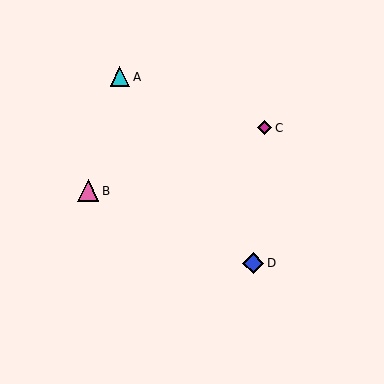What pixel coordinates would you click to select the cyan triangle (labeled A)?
Click at (120, 77) to select the cyan triangle A.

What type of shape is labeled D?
Shape D is a blue diamond.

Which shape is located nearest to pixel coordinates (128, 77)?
The cyan triangle (labeled A) at (120, 77) is nearest to that location.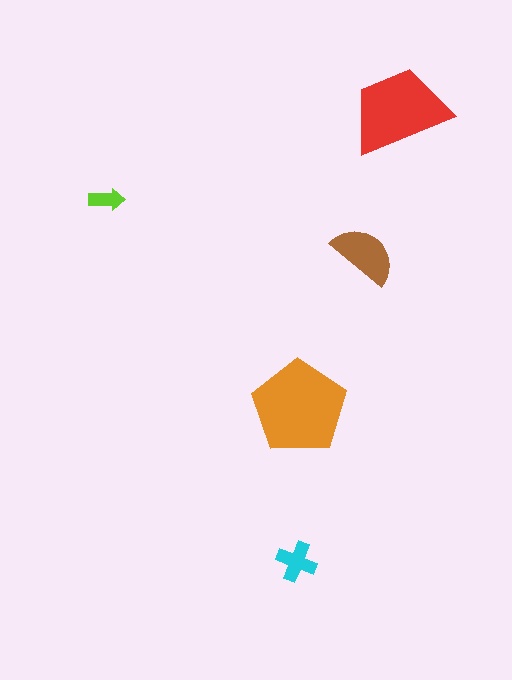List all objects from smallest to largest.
The lime arrow, the cyan cross, the brown semicircle, the red trapezoid, the orange pentagon.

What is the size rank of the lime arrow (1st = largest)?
5th.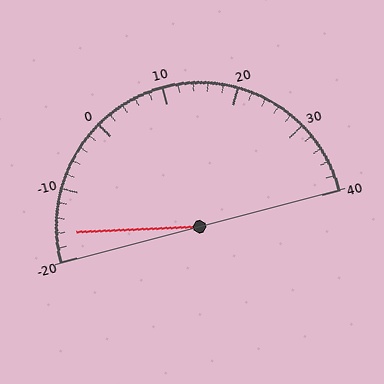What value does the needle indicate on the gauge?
The needle indicates approximately -16.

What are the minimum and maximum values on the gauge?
The gauge ranges from -20 to 40.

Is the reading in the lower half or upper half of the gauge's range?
The reading is in the lower half of the range (-20 to 40).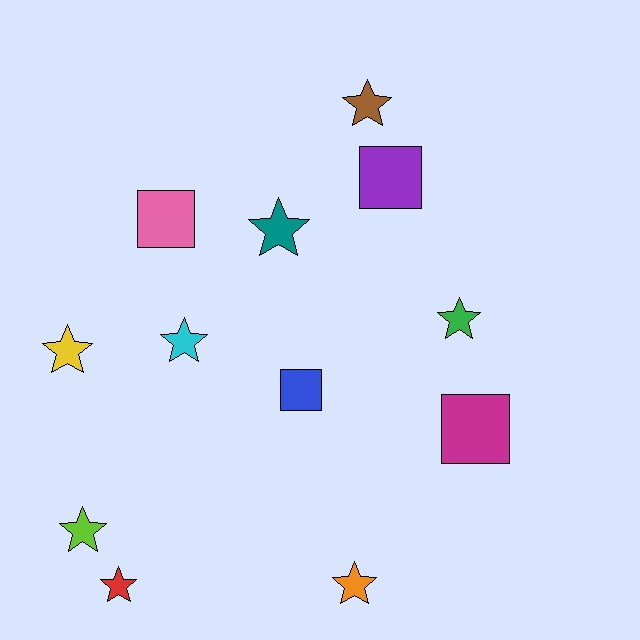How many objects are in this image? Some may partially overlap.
There are 12 objects.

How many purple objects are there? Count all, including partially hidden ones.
There is 1 purple object.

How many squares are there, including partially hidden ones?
There are 4 squares.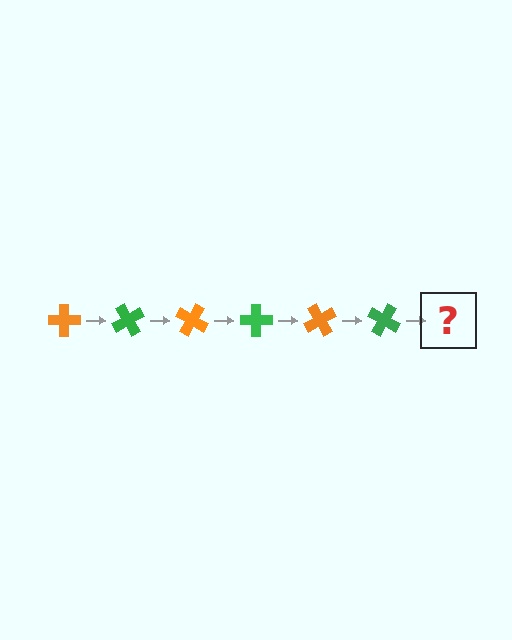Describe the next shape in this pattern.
It should be an orange cross, rotated 360 degrees from the start.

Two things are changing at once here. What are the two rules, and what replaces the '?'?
The two rules are that it rotates 60 degrees each step and the color cycles through orange and green. The '?' should be an orange cross, rotated 360 degrees from the start.